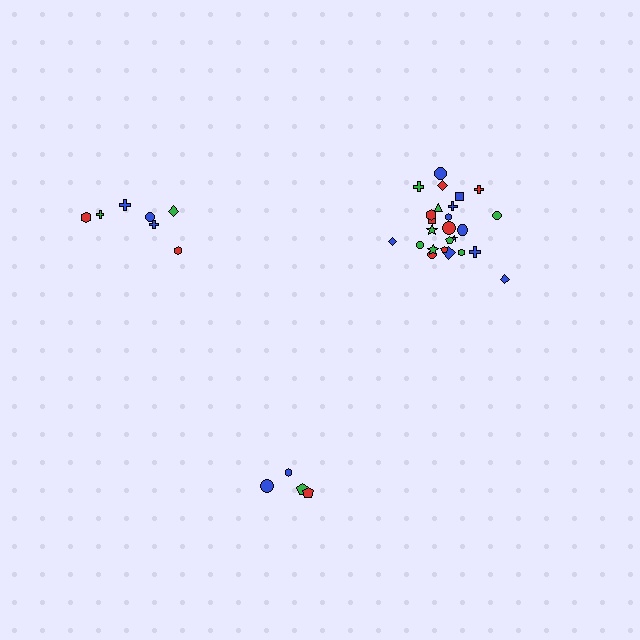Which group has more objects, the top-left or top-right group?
The top-right group.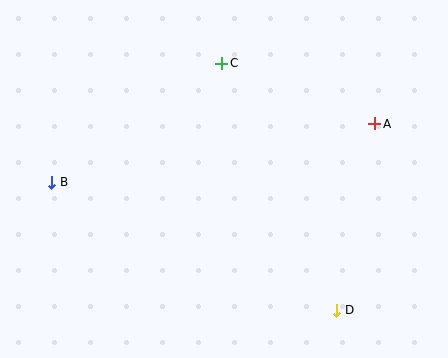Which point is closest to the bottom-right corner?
Point D is closest to the bottom-right corner.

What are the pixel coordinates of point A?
Point A is at (375, 124).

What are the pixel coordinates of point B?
Point B is at (52, 182).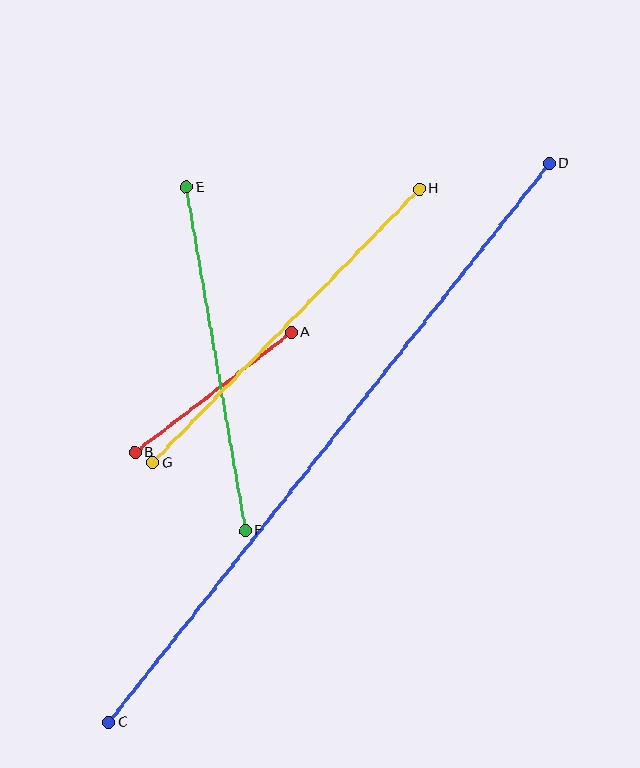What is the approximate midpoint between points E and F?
The midpoint is at approximately (216, 359) pixels.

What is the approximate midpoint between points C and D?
The midpoint is at approximately (329, 443) pixels.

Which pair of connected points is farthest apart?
Points C and D are farthest apart.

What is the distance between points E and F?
The distance is approximately 348 pixels.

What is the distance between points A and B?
The distance is approximately 197 pixels.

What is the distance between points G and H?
The distance is approximately 382 pixels.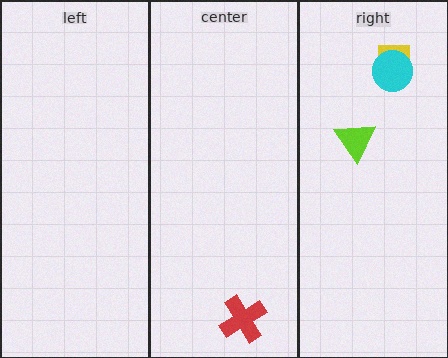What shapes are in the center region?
The red cross.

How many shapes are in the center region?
1.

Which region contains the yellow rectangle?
The right region.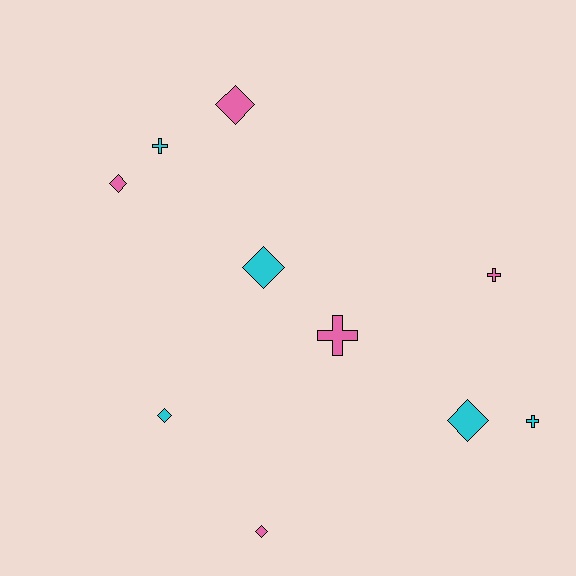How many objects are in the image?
There are 10 objects.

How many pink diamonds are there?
There are 3 pink diamonds.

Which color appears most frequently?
Cyan, with 5 objects.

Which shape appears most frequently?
Diamond, with 6 objects.